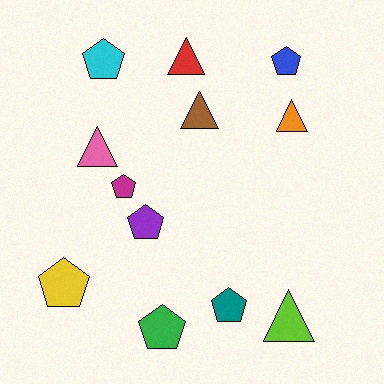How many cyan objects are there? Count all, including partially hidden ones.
There is 1 cyan object.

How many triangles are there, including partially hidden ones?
There are 5 triangles.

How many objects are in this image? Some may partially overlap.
There are 12 objects.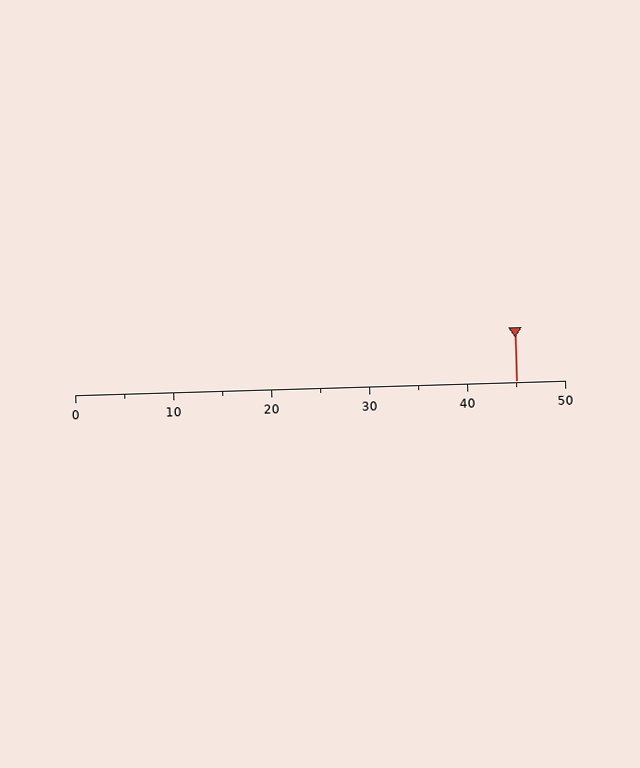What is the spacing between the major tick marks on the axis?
The major ticks are spaced 10 apart.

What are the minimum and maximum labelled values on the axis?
The axis runs from 0 to 50.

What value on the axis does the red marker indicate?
The marker indicates approximately 45.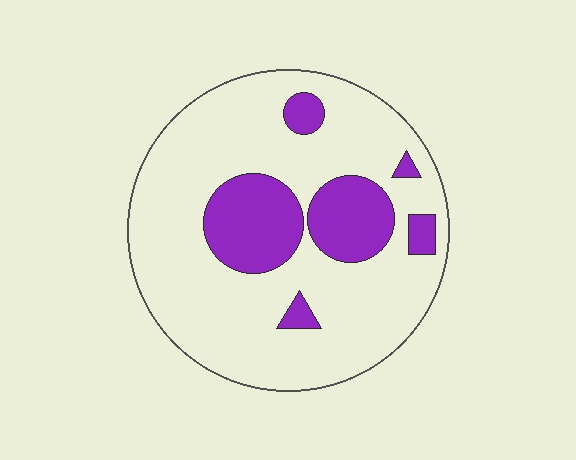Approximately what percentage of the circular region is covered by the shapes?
Approximately 20%.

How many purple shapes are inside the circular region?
6.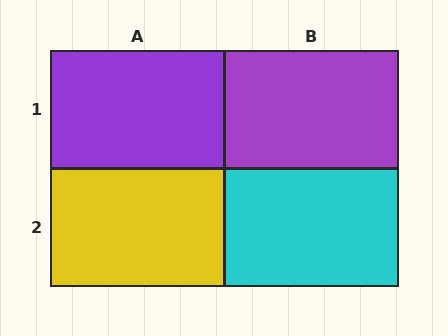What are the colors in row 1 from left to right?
Purple, purple.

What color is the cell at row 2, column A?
Yellow.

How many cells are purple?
2 cells are purple.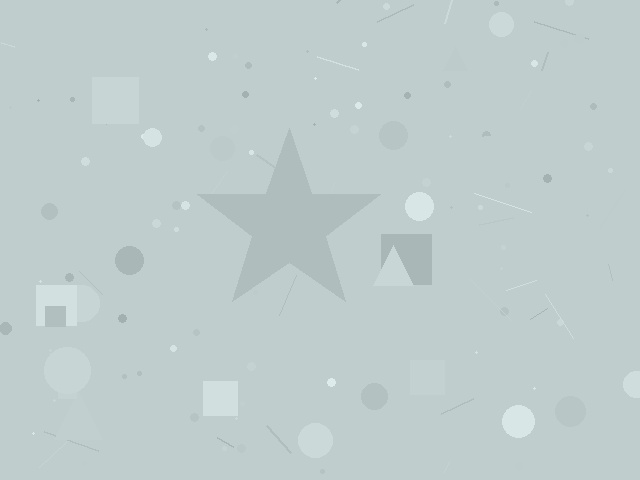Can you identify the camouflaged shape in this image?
The camouflaged shape is a star.